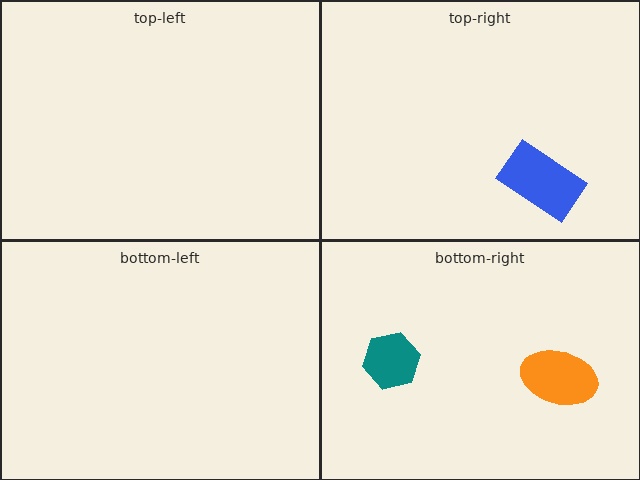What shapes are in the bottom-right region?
The teal hexagon, the orange ellipse.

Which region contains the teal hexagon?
The bottom-right region.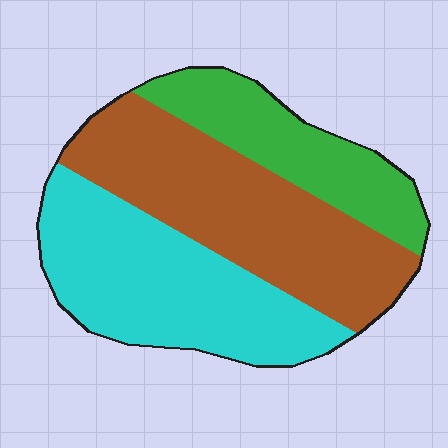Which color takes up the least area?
Green, at roughly 20%.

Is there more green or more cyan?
Cyan.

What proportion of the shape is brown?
Brown covers 40% of the shape.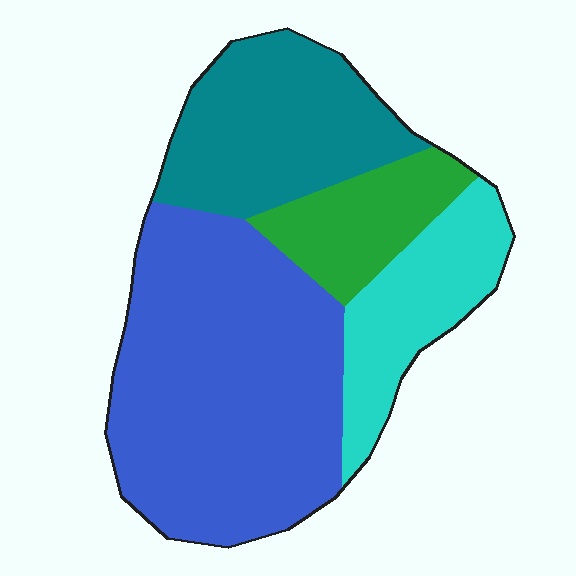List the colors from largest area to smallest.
From largest to smallest: blue, teal, cyan, green.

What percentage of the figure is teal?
Teal takes up about one quarter (1/4) of the figure.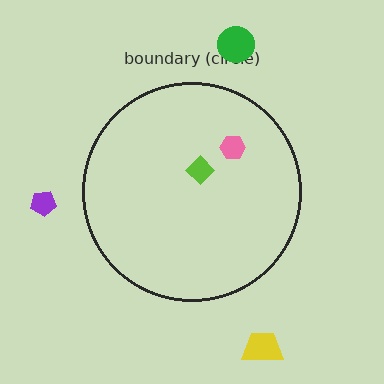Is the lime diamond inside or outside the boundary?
Inside.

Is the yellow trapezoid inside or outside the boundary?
Outside.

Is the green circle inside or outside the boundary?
Outside.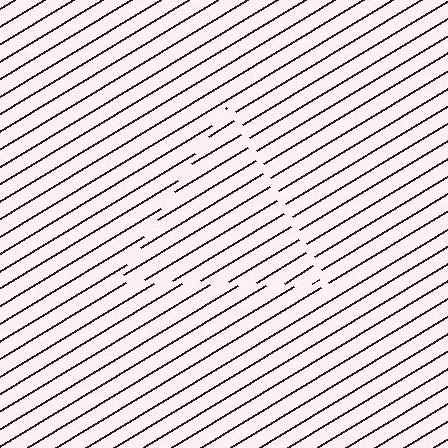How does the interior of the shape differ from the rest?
The interior of the shape contains the same grating, shifted by half a period — the contour is defined by the phase discontinuity where line-ends from the inner and outer gratings abut.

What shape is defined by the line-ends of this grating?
An illusory triangle. The interior of the shape contains the same grating, shifted by half a period — the contour is defined by the phase discontinuity where line-ends from the inner and outer gratings abut.